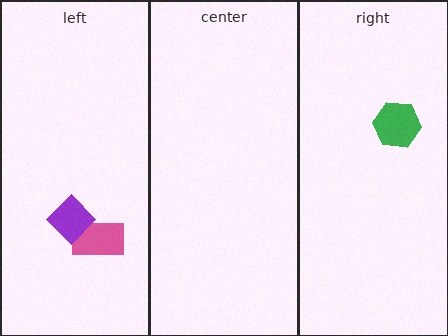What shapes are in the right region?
The green hexagon.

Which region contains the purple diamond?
The left region.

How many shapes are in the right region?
1.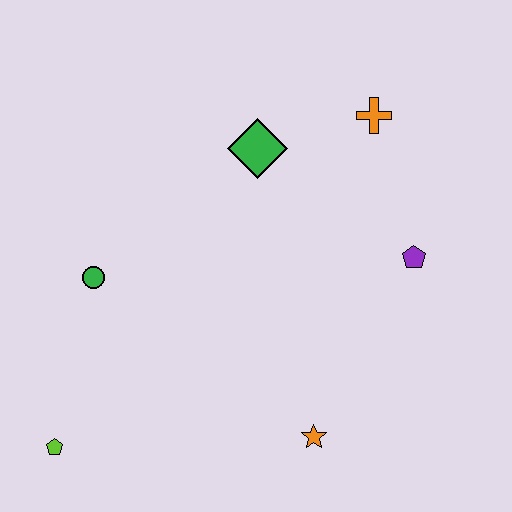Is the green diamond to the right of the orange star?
No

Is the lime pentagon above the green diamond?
No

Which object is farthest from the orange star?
The orange cross is farthest from the orange star.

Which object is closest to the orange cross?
The green diamond is closest to the orange cross.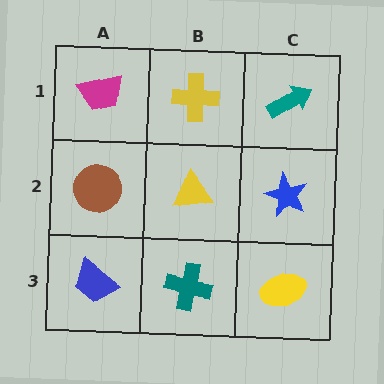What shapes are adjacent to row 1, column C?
A blue star (row 2, column C), a yellow cross (row 1, column B).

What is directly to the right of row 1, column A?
A yellow cross.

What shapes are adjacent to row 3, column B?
A yellow triangle (row 2, column B), a blue trapezoid (row 3, column A), a yellow ellipse (row 3, column C).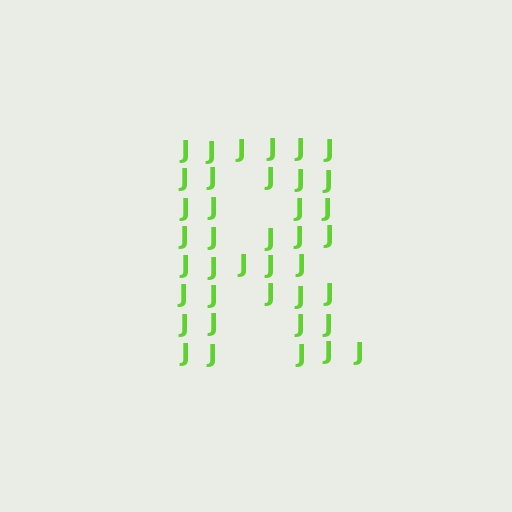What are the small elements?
The small elements are letter J's.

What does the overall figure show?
The overall figure shows the letter R.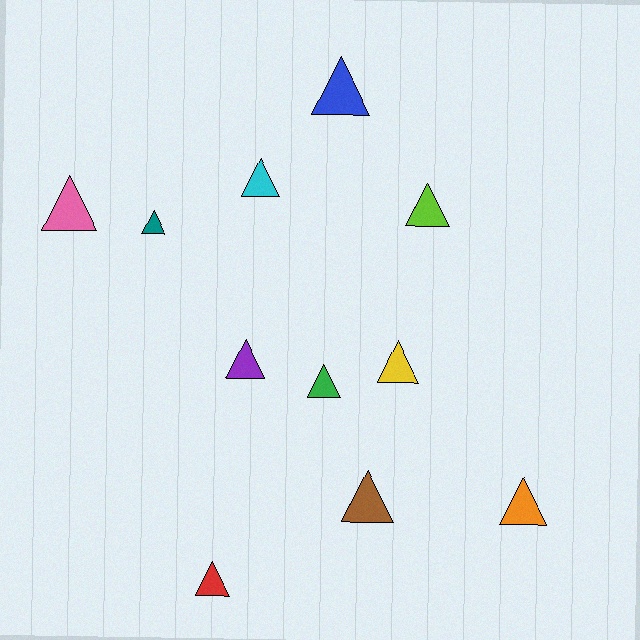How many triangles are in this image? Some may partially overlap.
There are 11 triangles.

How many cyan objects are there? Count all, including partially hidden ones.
There is 1 cyan object.